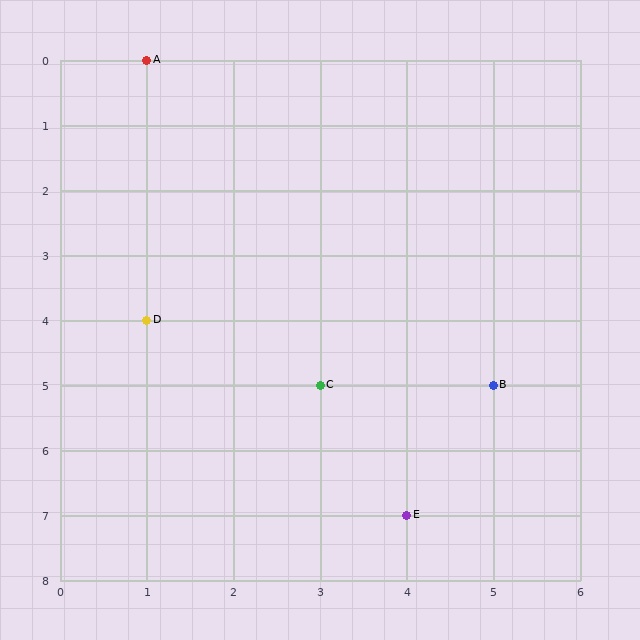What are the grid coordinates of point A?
Point A is at grid coordinates (1, 0).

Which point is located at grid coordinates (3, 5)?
Point C is at (3, 5).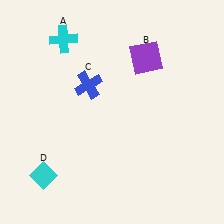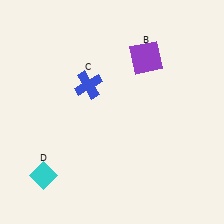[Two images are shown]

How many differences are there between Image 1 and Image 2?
There is 1 difference between the two images.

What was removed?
The cyan cross (A) was removed in Image 2.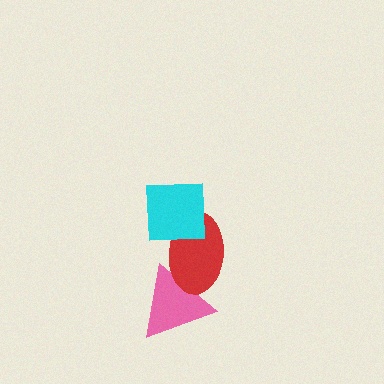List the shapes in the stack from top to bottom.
From top to bottom: the cyan square, the red ellipse, the pink triangle.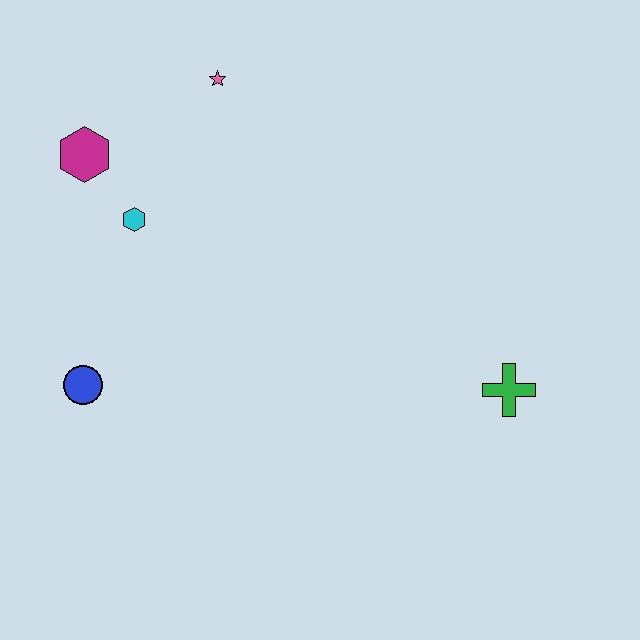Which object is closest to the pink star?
The magenta hexagon is closest to the pink star.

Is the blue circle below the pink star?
Yes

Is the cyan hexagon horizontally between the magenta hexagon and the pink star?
Yes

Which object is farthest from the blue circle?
The green cross is farthest from the blue circle.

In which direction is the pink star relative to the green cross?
The pink star is above the green cross.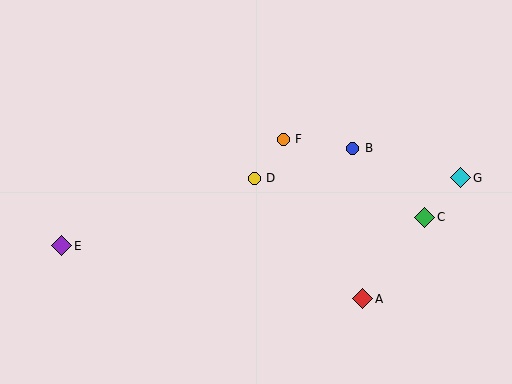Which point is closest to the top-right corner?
Point G is closest to the top-right corner.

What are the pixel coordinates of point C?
Point C is at (425, 217).